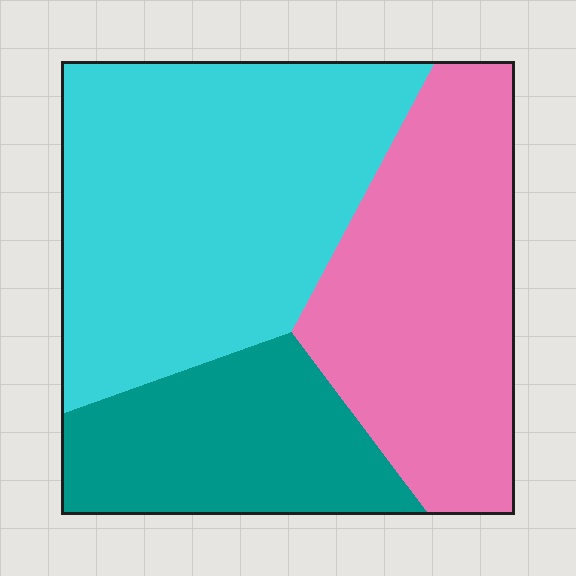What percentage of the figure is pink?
Pink covers 34% of the figure.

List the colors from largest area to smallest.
From largest to smallest: cyan, pink, teal.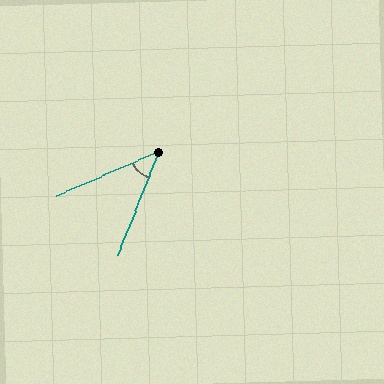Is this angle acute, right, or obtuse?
It is acute.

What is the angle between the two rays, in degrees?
Approximately 45 degrees.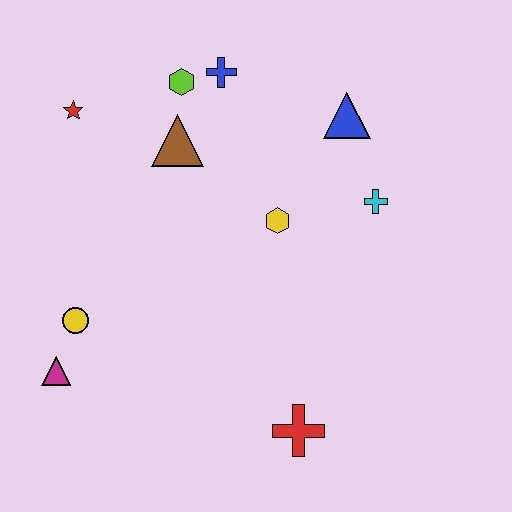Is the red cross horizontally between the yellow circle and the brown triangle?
No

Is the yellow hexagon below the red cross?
No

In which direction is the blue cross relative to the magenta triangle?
The blue cross is above the magenta triangle.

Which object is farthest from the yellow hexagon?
The magenta triangle is farthest from the yellow hexagon.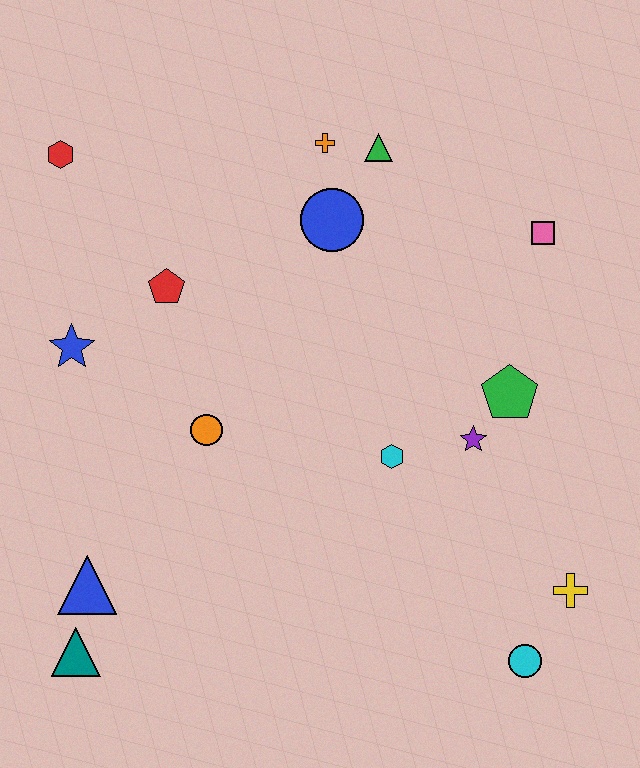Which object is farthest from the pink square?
The teal triangle is farthest from the pink square.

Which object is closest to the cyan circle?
The yellow cross is closest to the cyan circle.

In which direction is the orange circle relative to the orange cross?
The orange circle is below the orange cross.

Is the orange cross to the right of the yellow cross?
No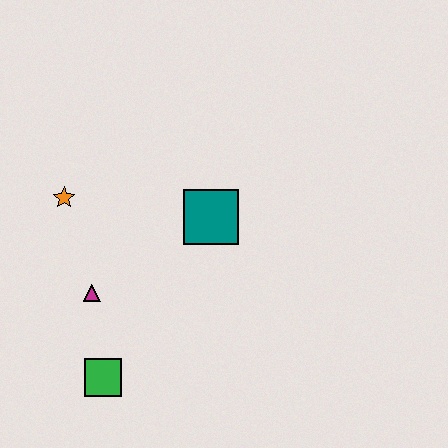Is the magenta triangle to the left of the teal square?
Yes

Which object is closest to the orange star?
The magenta triangle is closest to the orange star.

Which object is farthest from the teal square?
The green square is farthest from the teal square.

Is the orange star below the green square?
No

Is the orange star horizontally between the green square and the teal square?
No